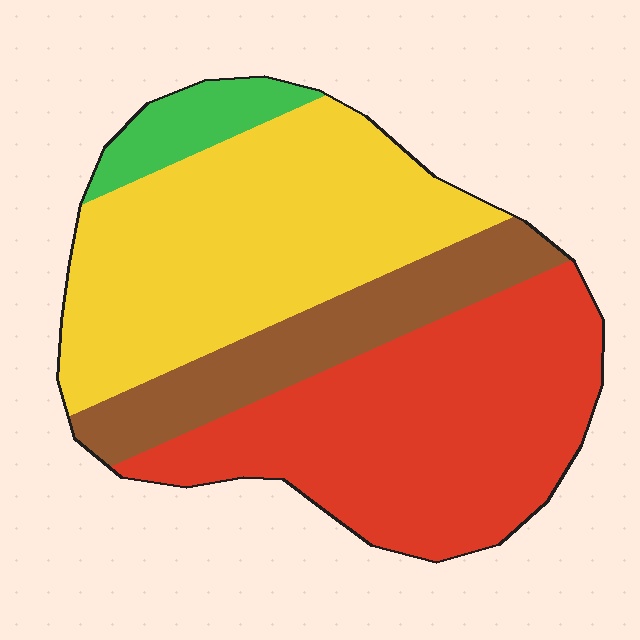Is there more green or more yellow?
Yellow.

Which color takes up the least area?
Green, at roughly 5%.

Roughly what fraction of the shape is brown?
Brown covers roughly 15% of the shape.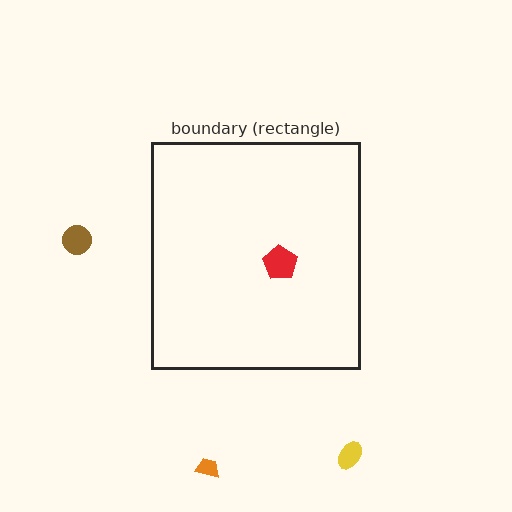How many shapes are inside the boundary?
1 inside, 3 outside.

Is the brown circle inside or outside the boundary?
Outside.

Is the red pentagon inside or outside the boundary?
Inside.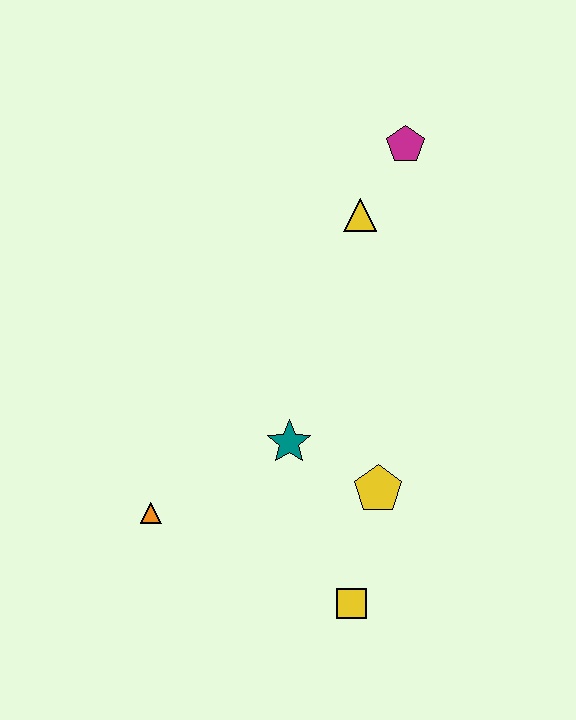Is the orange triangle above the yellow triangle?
No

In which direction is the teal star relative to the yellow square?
The teal star is above the yellow square.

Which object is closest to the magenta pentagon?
The yellow triangle is closest to the magenta pentagon.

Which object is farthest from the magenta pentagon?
The yellow square is farthest from the magenta pentagon.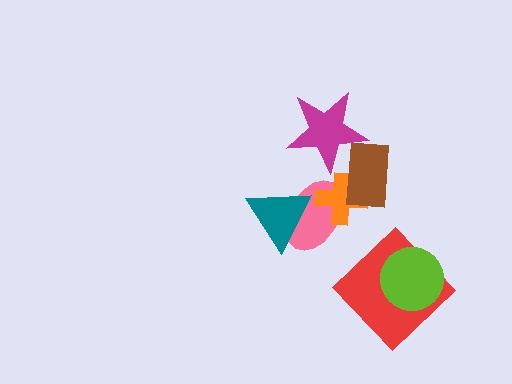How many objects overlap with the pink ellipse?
2 objects overlap with the pink ellipse.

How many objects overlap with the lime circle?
1 object overlaps with the lime circle.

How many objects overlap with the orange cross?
2 objects overlap with the orange cross.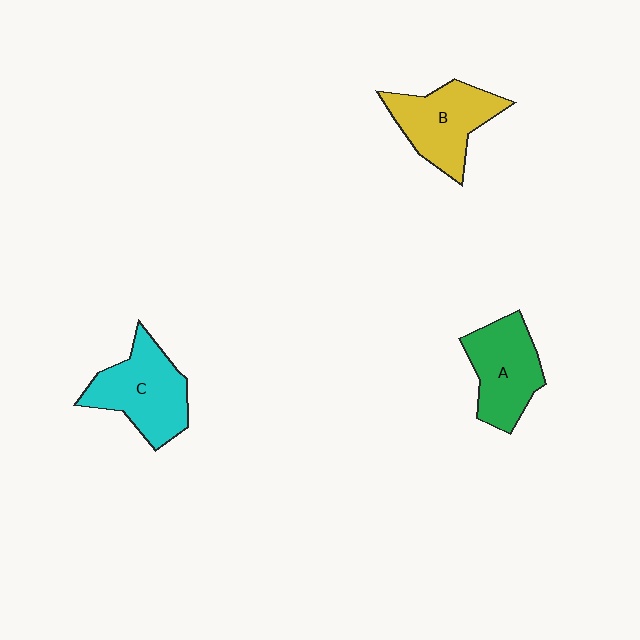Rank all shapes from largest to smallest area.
From largest to smallest: C (cyan), B (yellow), A (green).